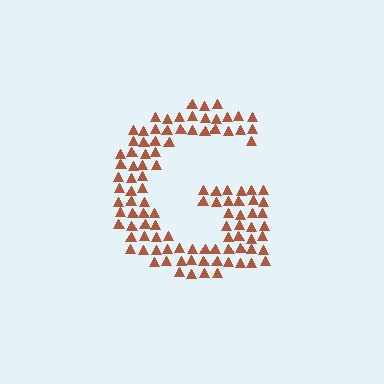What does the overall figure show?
The overall figure shows the letter G.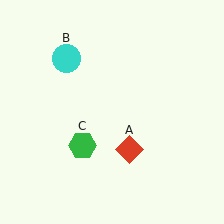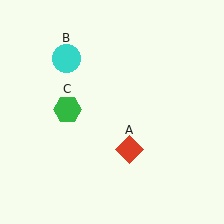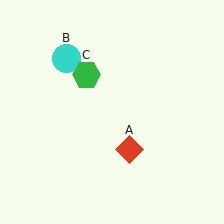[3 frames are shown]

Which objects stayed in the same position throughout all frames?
Red diamond (object A) and cyan circle (object B) remained stationary.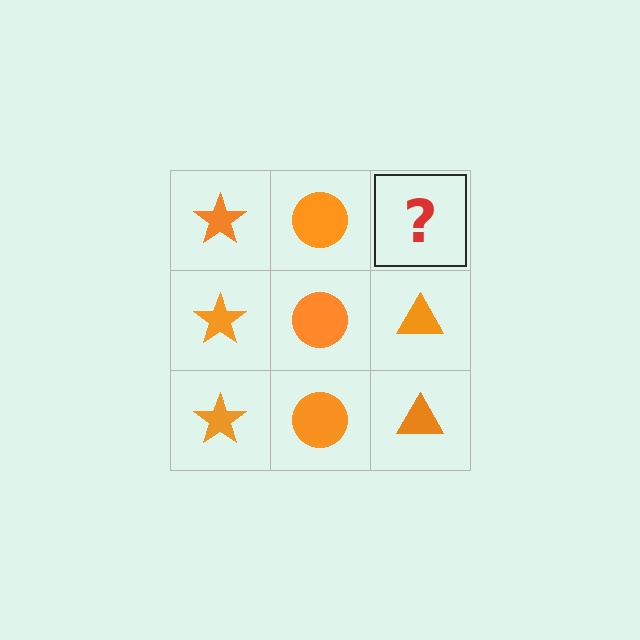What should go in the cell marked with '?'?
The missing cell should contain an orange triangle.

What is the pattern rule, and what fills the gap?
The rule is that each column has a consistent shape. The gap should be filled with an orange triangle.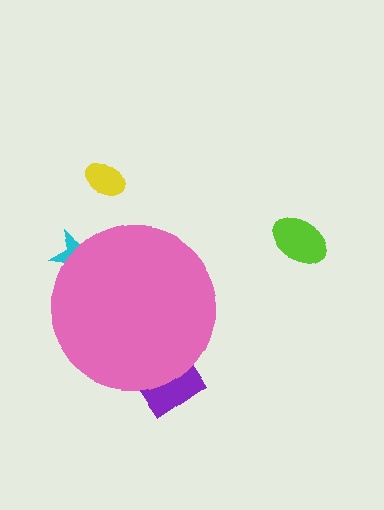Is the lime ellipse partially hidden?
No, the lime ellipse is fully visible.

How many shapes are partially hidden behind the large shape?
2 shapes are partially hidden.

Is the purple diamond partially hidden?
Yes, the purple diamond is partially hidden behind the pink circle.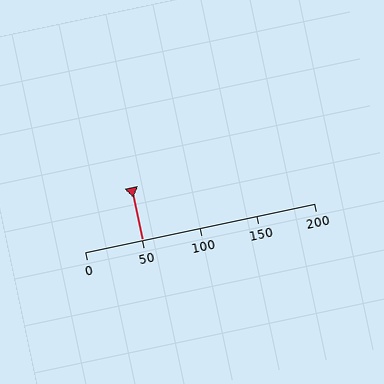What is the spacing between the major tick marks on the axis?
The major ticks are spaced 50 apart.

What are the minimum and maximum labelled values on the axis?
The axis runs from 0 to 200.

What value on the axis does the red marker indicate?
The marker indicates approximately 50.